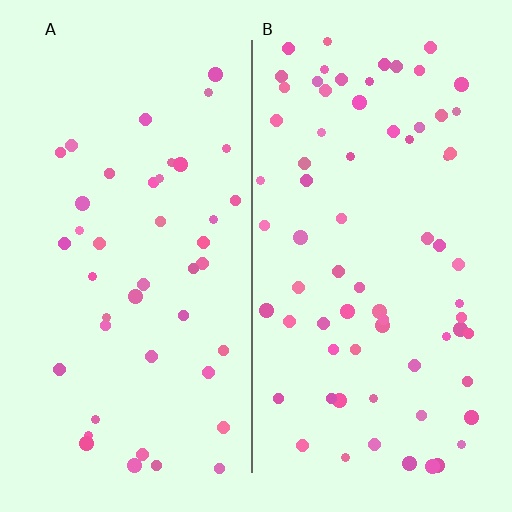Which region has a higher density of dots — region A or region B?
B (the right).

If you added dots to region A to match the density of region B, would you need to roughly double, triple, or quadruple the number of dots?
Approximately double.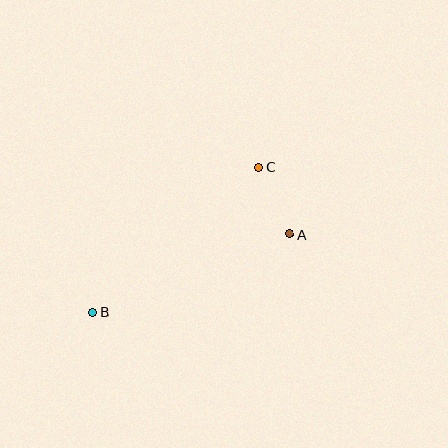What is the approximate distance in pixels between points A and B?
The distance between A and B is approximately 212 pixels.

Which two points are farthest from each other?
Points B and C are farthest from each other.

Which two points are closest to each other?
Points A and C are closest to each other.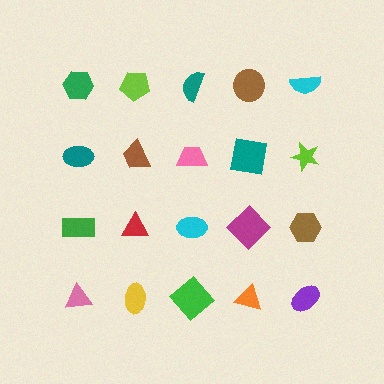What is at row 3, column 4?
A magenta diamond.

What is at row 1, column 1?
A green hexagon.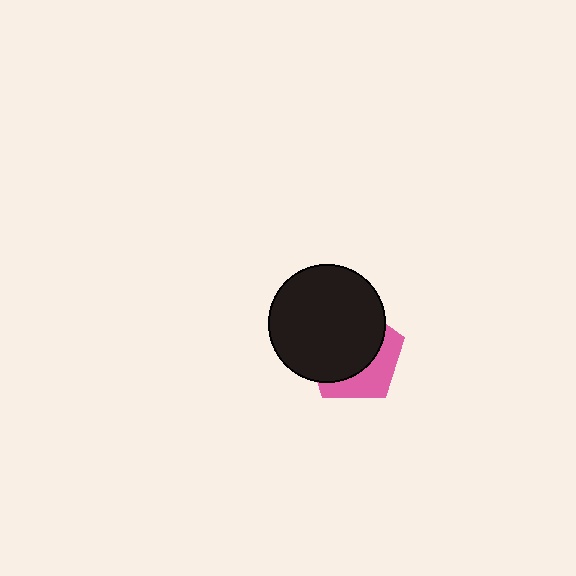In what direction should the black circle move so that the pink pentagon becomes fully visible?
The black circle should move toward the upper-left. That is the shortest direction to clear the overlap and leave the pink pentagon fully visible.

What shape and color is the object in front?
The object in front is a black circle.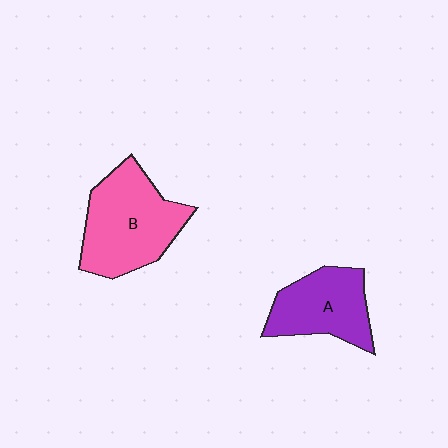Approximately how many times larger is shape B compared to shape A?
Approximately 1.3 times.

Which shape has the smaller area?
Shape A (purple).